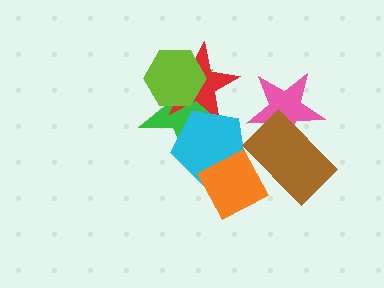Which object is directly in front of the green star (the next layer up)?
The red star is directly in front of the green star.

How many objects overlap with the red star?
3 objects overlap with the red star.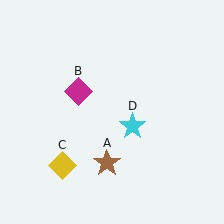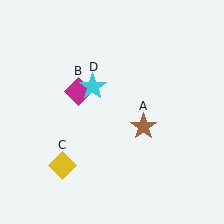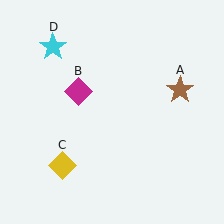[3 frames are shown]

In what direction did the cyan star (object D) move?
The cyan star (object D) moved up and to the left.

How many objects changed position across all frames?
2 objects changed position: brown star (object A), cyan star (object D).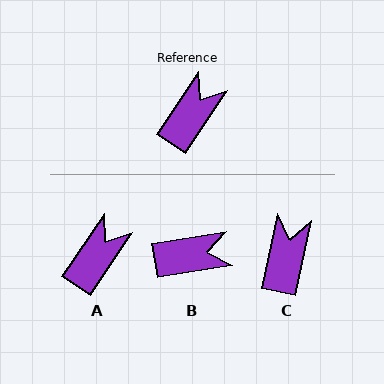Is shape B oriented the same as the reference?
No, it is off by about 47 degrees.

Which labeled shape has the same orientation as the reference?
A.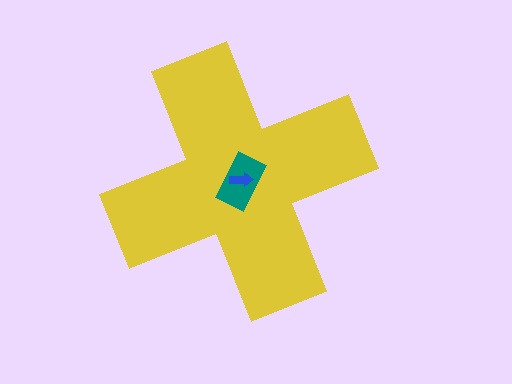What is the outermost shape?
The yellow cross.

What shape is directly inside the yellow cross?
The teal rectangle.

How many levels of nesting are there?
3.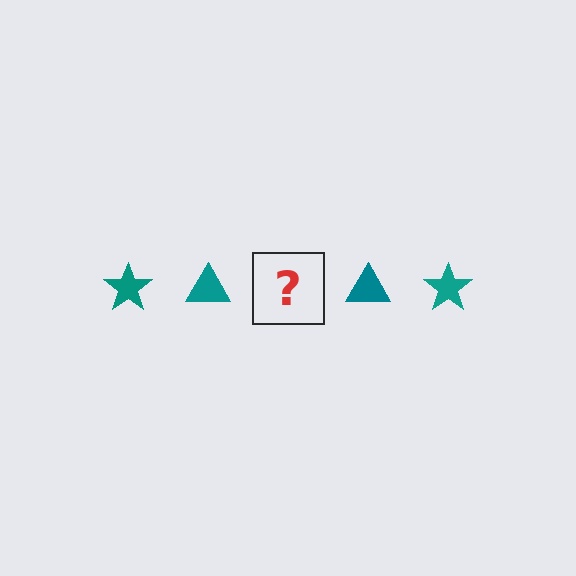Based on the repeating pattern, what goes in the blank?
The blank should be a teal star.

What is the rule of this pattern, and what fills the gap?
The rule is that the pattern cycles through star, triangle shapes in teal. The gap should be filled with a teal star.